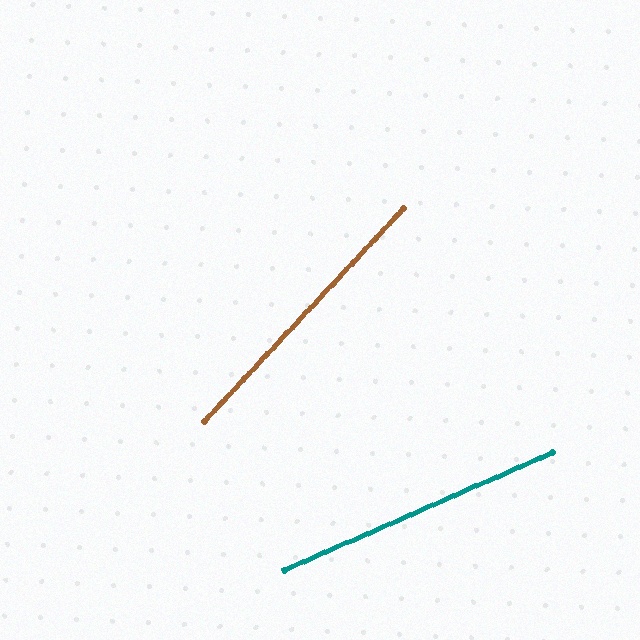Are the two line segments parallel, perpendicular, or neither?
Neither parallel nor perpendicular — they differ by about 23°.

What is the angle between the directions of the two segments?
Approximately 23 degrees.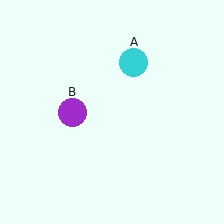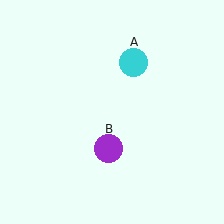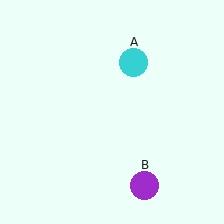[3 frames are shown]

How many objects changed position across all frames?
1 object changed position: purple circle (object B).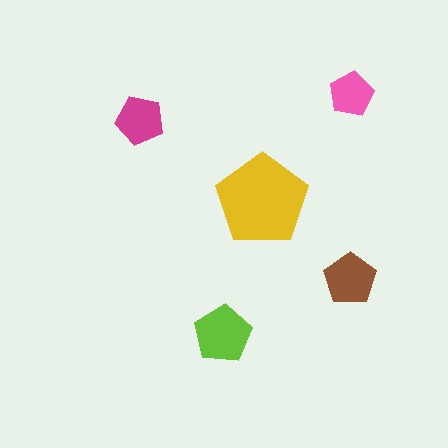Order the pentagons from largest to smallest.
the yellow one, the lime one, the brown one, the magenta one, the pink one.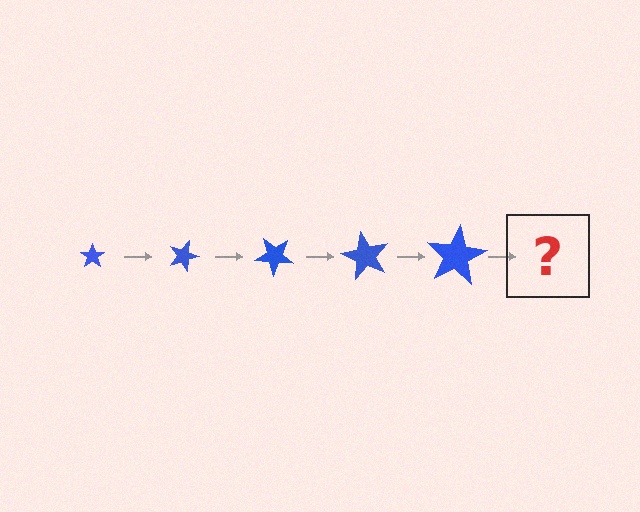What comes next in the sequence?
The next element should be a star, larger than the previous one and rotated 100 degrees from the start.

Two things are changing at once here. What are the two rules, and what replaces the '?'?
The two rules are that the star grows larger each step and it rotates 20 degrees each step. The '?' should be a star, larger than the previous one and rotated 100 degrees from the start.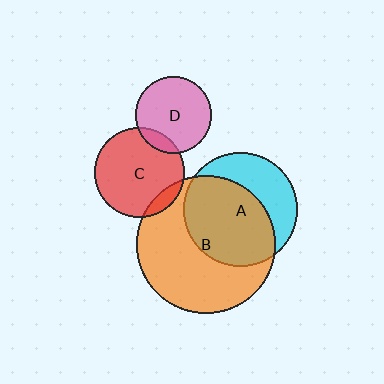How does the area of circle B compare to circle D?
Approximately 3.2 times.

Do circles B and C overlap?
Yes.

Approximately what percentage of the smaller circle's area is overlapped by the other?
Approximately 10%.